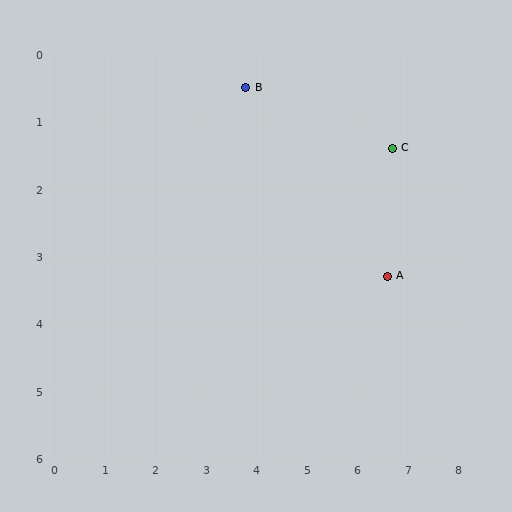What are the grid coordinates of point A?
Point A is at approximately (6.6, 3.3).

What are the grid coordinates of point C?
Point C is at approximately (6.7, 1.4).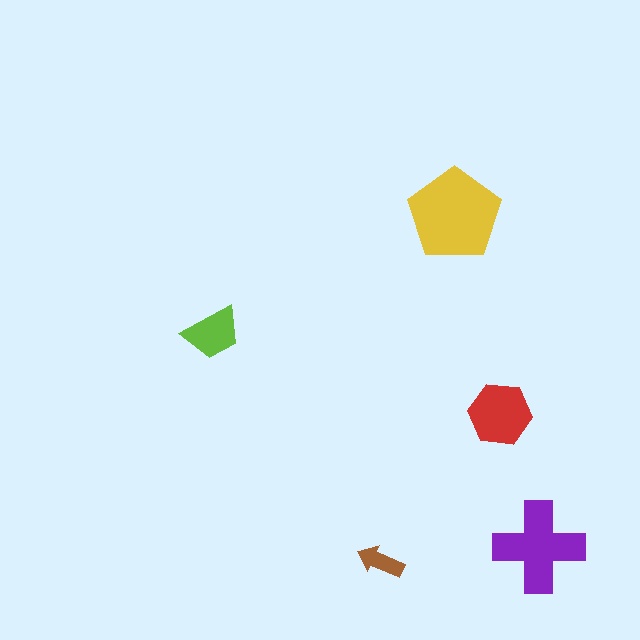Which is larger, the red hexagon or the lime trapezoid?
The red hexagon.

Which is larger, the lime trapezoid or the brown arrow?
The lime trapezoid.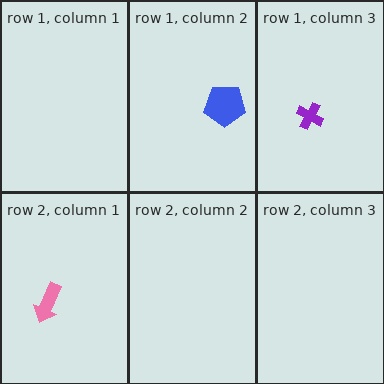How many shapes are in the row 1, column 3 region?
1.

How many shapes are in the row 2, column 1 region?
1.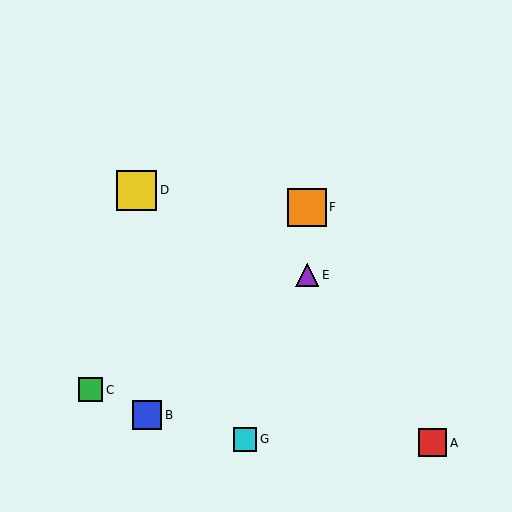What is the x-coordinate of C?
Object C is at x≈91.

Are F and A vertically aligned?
No, F is at x≈307 and A is at x≈433.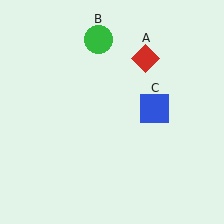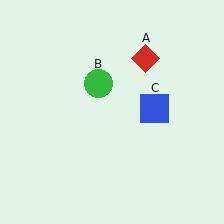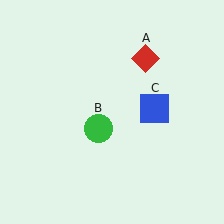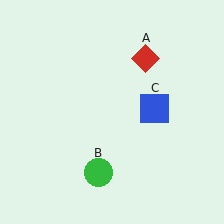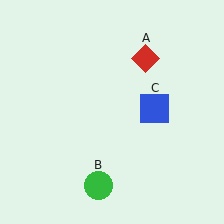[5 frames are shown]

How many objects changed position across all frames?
1 object changed position: green circle (object B).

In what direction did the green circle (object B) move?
The green circle (object B) moved down.